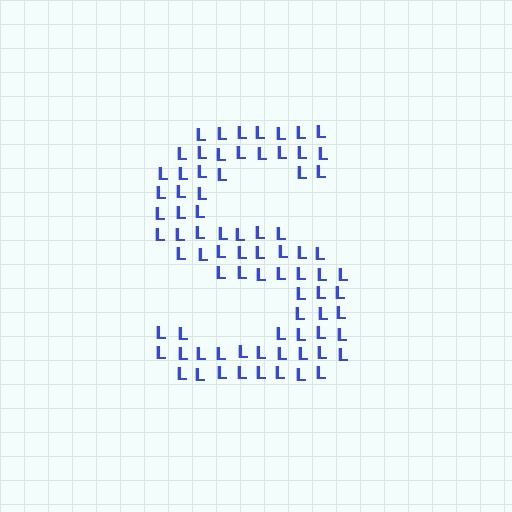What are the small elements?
The small elements are letter L's.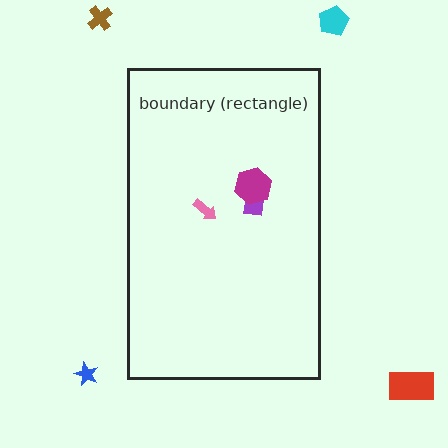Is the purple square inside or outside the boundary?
Inside.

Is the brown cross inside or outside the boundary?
Outside.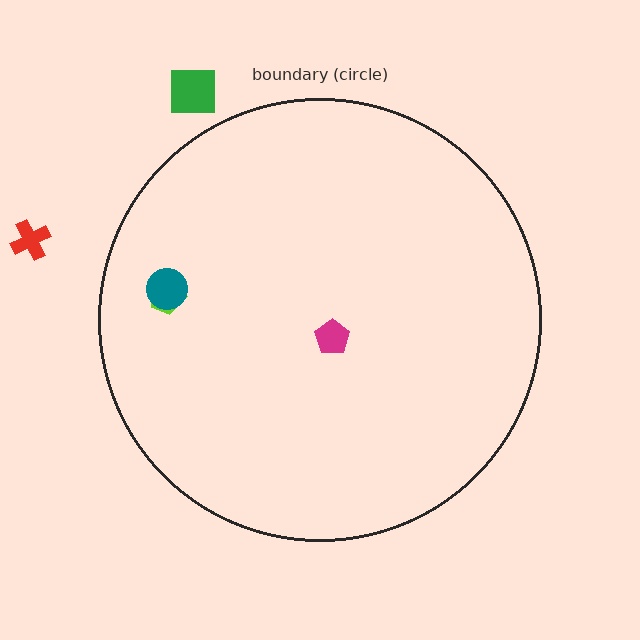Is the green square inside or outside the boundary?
Outside.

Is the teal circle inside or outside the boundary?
Inside.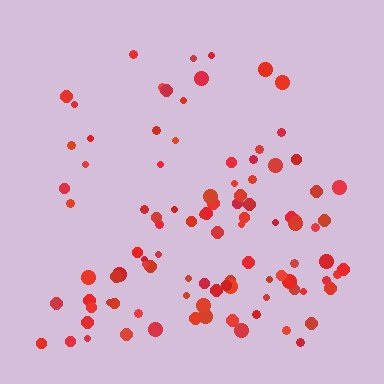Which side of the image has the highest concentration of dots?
The bottom.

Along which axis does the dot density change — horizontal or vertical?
Vertical.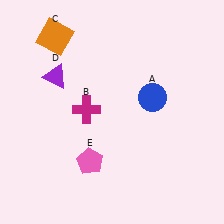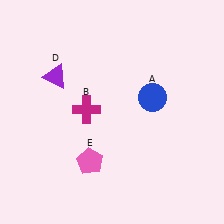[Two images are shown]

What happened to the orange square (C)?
The orange square (C) was removed in Image 2. It was in the top-left area of Image 1.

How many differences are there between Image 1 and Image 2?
There is 1 difference between the two images.